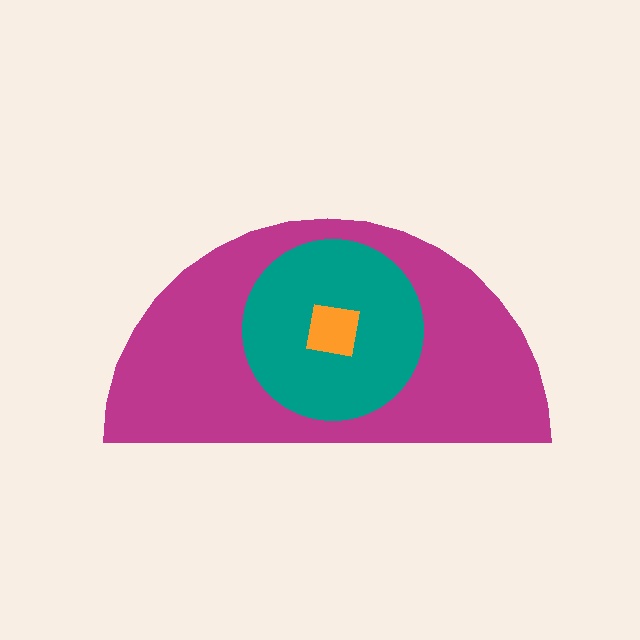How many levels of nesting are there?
3.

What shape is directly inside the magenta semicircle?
The teal circle.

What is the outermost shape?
The magenta semicircle.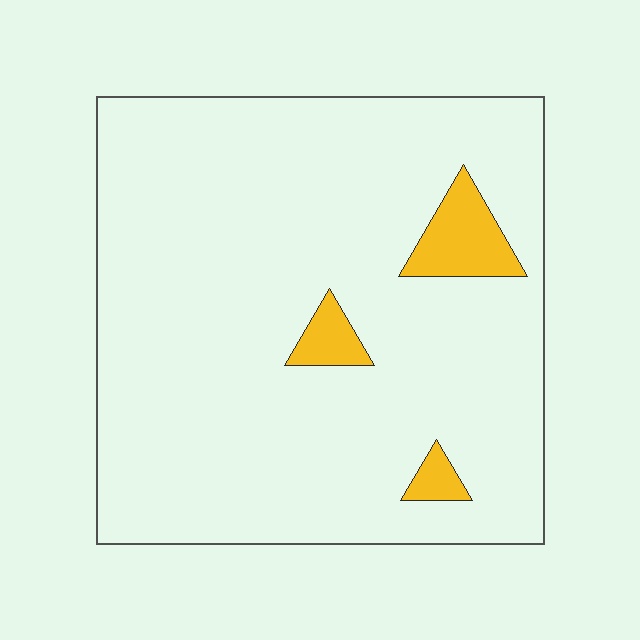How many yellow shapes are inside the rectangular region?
3.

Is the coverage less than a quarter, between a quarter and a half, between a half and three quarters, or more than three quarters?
Less than a quarter.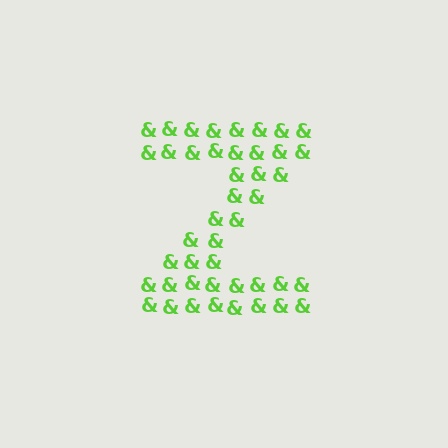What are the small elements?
The small elements are ampersands.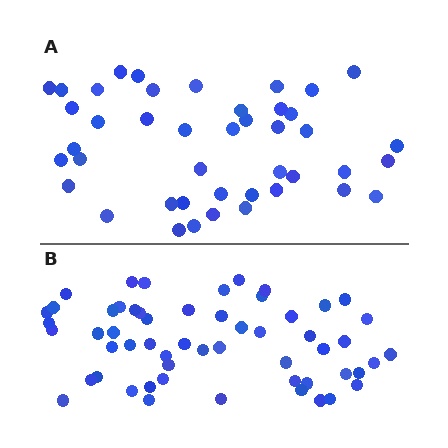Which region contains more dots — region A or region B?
Region B (the bottom region) has more dots.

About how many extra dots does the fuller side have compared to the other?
Region B has approximately 15 more dots than region A.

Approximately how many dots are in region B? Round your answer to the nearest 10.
About 60 dots. (The exact count is 56, which rounds to 60.)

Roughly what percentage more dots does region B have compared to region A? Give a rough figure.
About 30% more.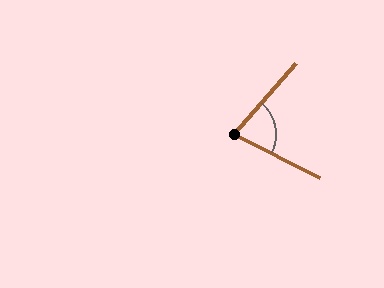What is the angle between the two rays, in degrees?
Approximately 76 degrees.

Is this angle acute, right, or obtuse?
It is acute.